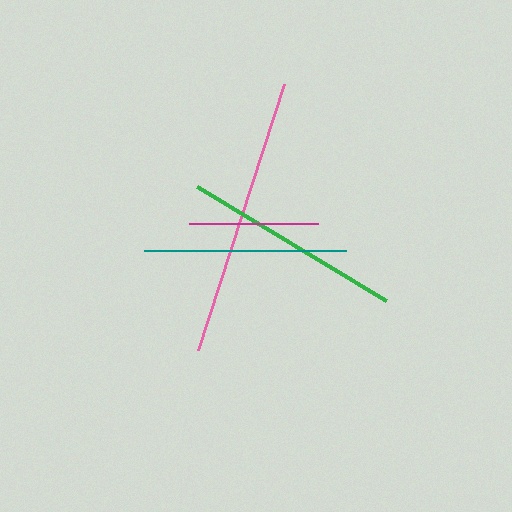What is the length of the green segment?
The green segment is approximately 221 pixels long.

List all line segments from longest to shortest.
From longest to shortest: pink, green, teal, magenta.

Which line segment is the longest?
The pink line is the longest at approximately 280 pixels.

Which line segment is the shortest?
The magenta line is the shortest at approximately 129 pixels.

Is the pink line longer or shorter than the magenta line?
The pink line is longer than the magenta line.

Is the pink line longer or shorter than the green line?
The pink line is longer than the green line.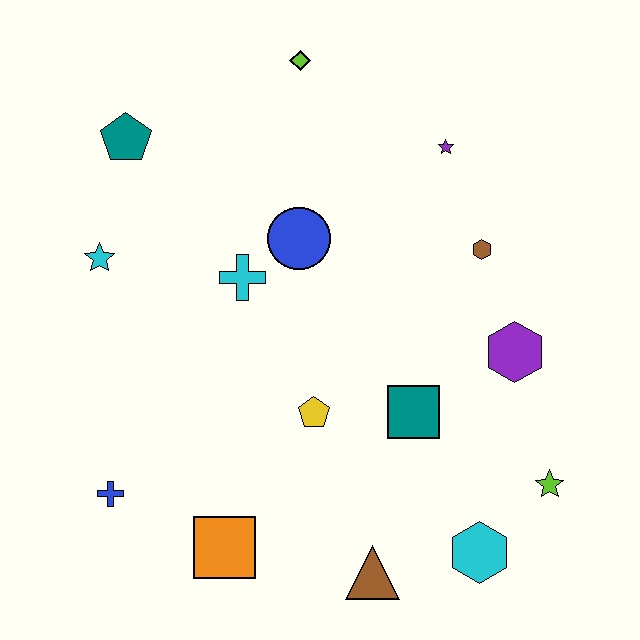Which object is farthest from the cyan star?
The lime star is farthest from the cyan star.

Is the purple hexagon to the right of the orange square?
Yes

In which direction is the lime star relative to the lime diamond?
The lime star is below the lime diamond.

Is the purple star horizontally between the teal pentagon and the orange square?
No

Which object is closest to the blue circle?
The cyan cross is closest to the blue circle.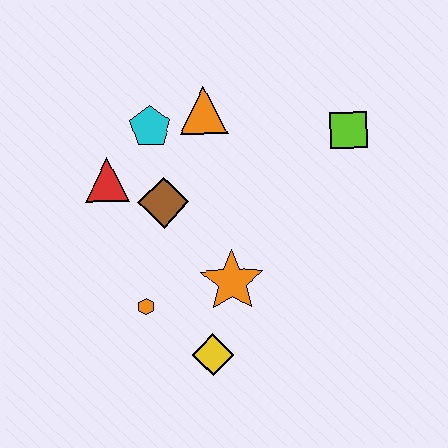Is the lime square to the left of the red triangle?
No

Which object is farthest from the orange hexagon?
The lime square is farthest from the orange hexagon.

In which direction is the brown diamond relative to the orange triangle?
The brown diamond is below the orange triangle.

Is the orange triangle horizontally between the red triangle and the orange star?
Yes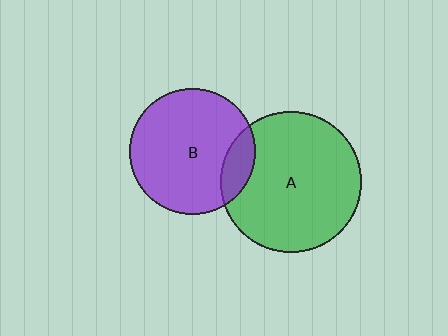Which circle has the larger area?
Circle A (green).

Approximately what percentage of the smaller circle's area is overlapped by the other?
Approximately 15%.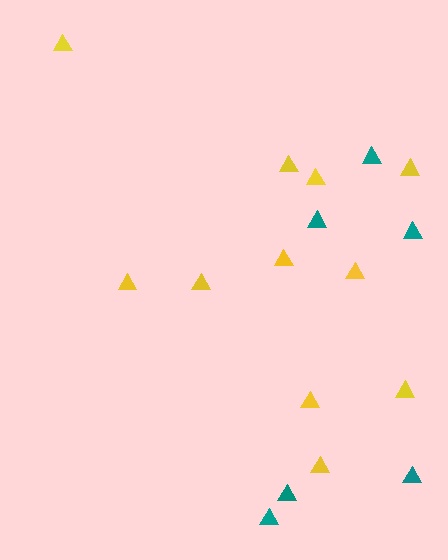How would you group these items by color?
There are 2 groups: one group of teal triangles (6) and one group of yellow triangles (11).